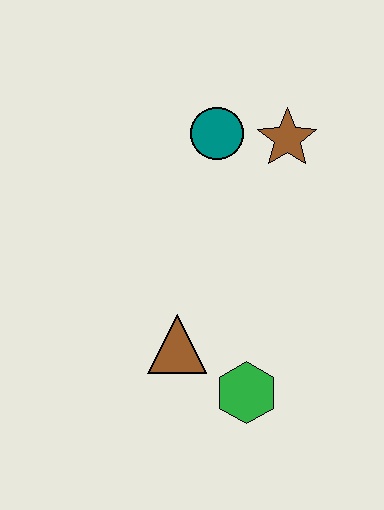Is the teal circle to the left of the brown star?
Yes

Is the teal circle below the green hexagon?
No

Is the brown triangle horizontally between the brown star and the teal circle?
No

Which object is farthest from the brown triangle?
The brown star is farthest from the brown triangle.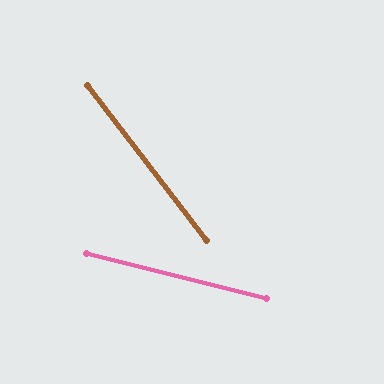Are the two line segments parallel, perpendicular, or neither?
Neither parallel nor perpendicular — they differ by about 38°.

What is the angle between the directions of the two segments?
Approximately 38 degrees.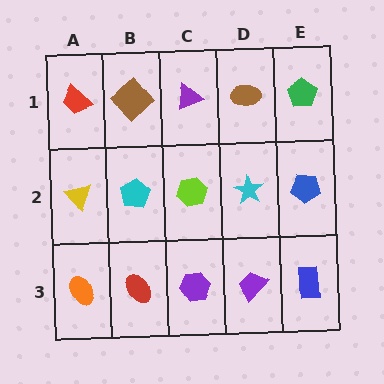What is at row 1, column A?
A red trapezoid.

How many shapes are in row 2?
5 shapes.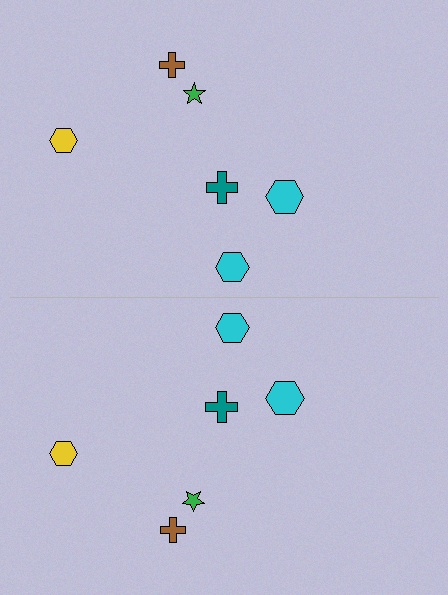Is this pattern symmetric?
Yes, this pattern has bilateral (reflection) symmetry.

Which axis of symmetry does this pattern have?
The pattern has a horizontal axis of symmetry running through the center of the image.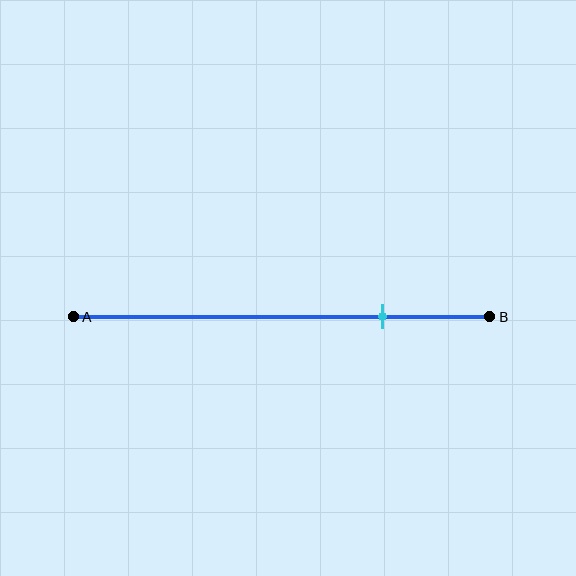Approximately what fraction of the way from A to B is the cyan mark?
The cyan mark is approximately 75% of the way from A to B.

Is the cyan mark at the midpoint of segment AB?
No, the mark is at about 75% from A, not at the 50% midpoint.